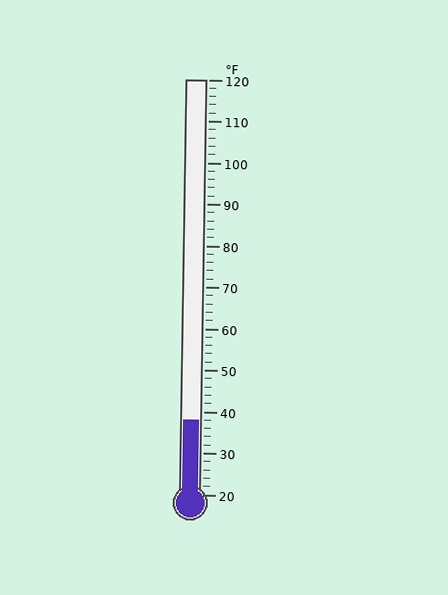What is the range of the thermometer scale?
The thermometer scale ranges from 20°F to 120°F.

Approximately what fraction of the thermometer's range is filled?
The thermometer is filled to approximately 20% of its range.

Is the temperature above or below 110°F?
The temperature is below 110°F.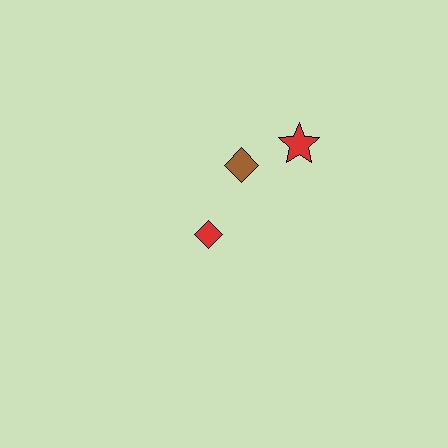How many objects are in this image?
There are 3 objects.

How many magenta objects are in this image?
There are no magenta objects.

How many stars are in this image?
There is 1 star.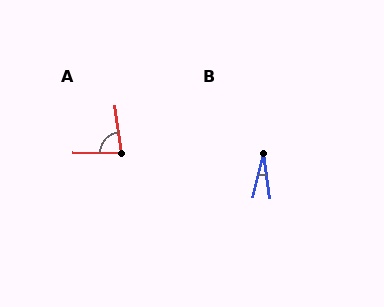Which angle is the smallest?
B, at approximately 21 degrees.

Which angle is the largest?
A, at approximately 81 degrees.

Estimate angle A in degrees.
Approximately 81 degrees.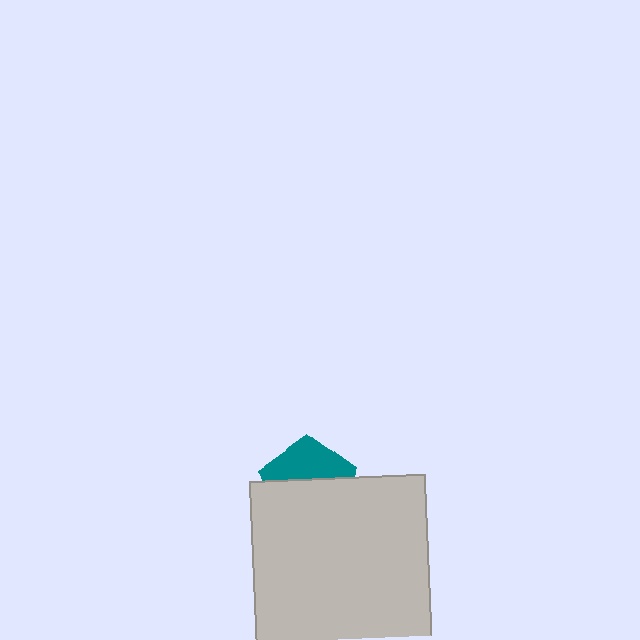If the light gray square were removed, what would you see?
You would see the complete teal pentagon.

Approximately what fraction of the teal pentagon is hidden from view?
Roughly 59% of the teal pentagon is hidden behind the light gray square.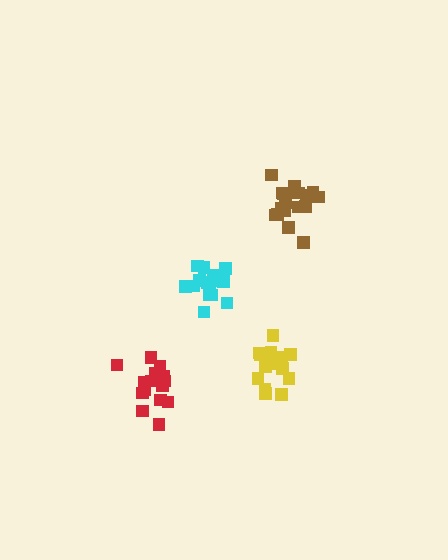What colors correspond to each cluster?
The clusters are colored: brown, yellow, red, cyan.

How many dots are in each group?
Group 1: 20 dots, Group 2: 16 dots, Group 3: 17 dots, Group 4: 16 dots (69 total).